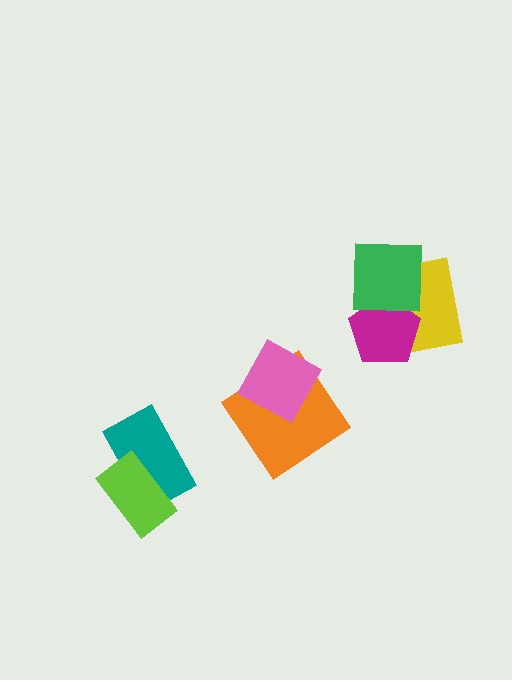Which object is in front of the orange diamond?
The pink square is in front of the orange diamond.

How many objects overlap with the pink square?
1 object overlaps with the pink square.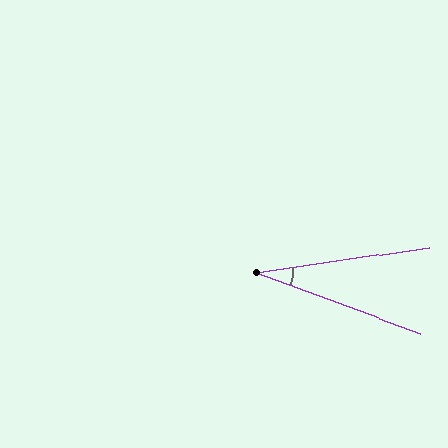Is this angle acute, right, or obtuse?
It is acute.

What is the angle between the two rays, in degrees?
Approximately 29 degrees.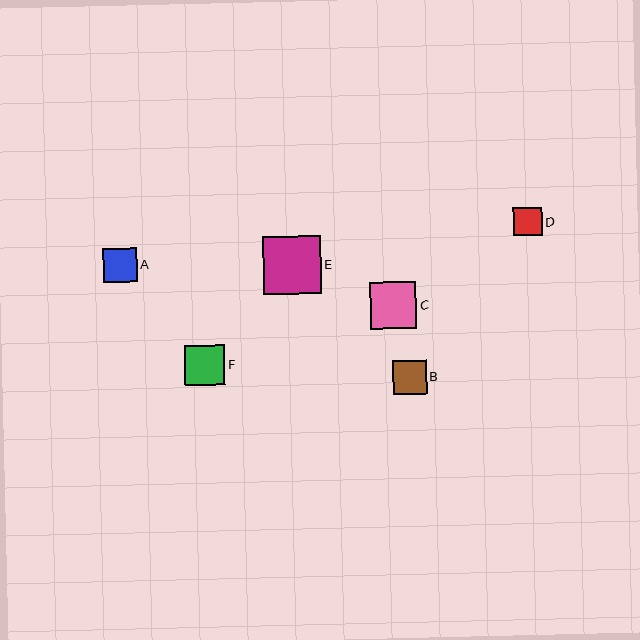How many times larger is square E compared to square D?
Square E is approximately 2.0 times the size of square D.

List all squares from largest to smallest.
From largest to smallest: E, C, F, A, B, D.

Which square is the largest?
Square E is the largest with a size of approximately 58 pixels.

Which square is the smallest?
Square D is the smallest with a size of approximately 28 pixels.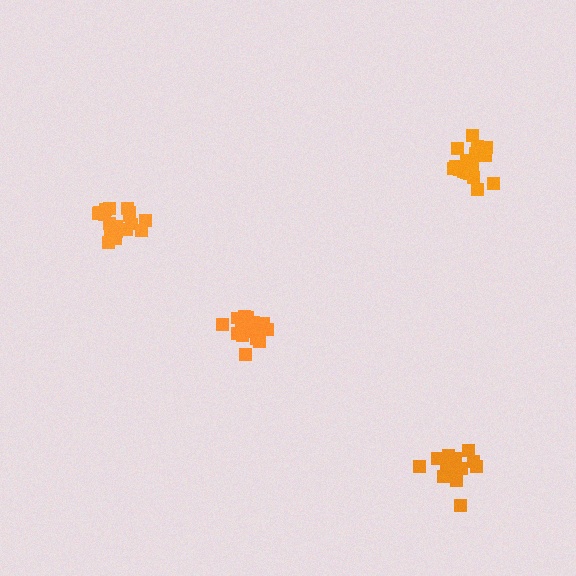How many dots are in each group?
Group 1: 21 dots, Group 2: 16 dots, Group 3: 20 dots, Group 4: 18 dots (75 total).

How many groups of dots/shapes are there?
There are 4 groups.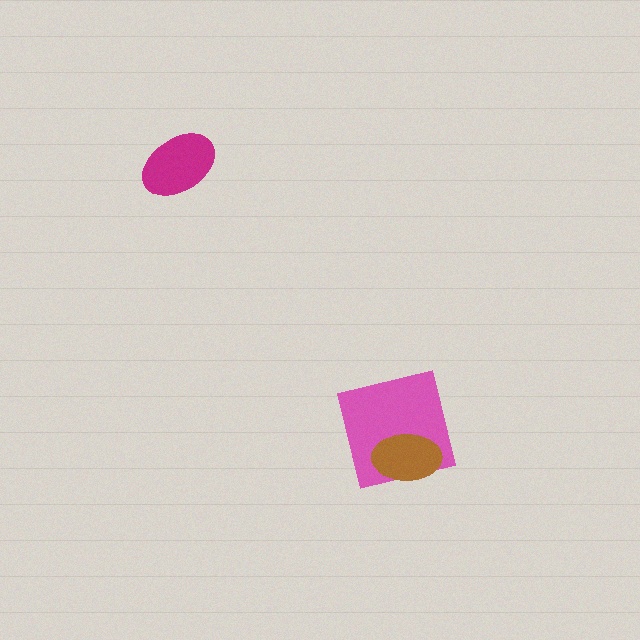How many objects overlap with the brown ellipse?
1 object overlaps with the brown ellipse.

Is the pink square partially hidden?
Yes, it is partially covered by another shape.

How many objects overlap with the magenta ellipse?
0 objects overlap with the magenta ellipse.